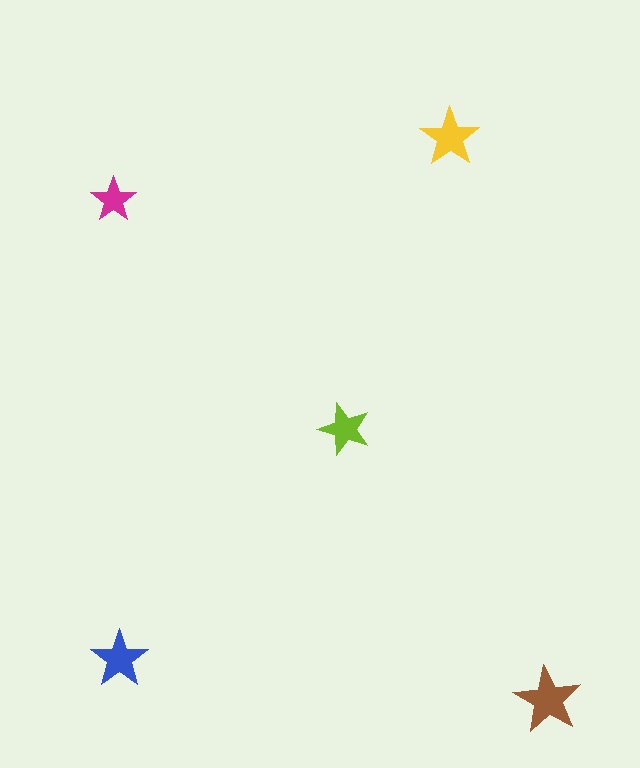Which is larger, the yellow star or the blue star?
The yellow one.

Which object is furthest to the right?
The brown star is rightmost.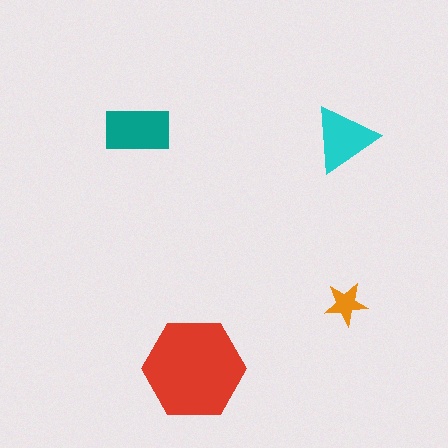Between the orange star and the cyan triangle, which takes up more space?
The cyan triangle.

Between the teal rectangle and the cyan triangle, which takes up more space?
The teal rectangle.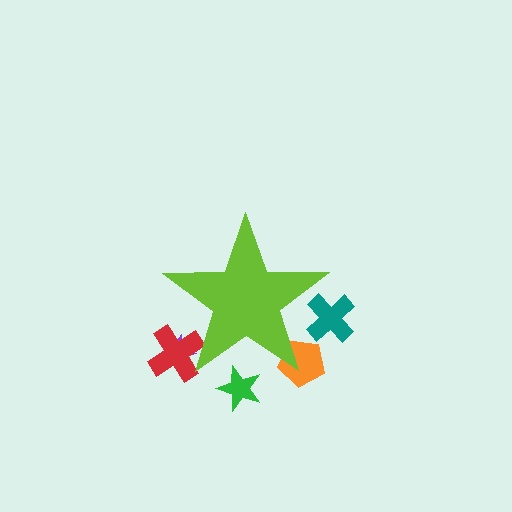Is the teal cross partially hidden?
Yes, the teal cross is partially hidden behind the lime star.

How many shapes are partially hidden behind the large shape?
5 shapes are partially hidden.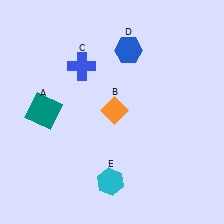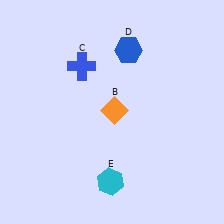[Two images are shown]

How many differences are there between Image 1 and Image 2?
There is 1 difference between the two images.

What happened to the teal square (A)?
The teal square (A) was removed in Image 2. It was in the top-left area of Image 1.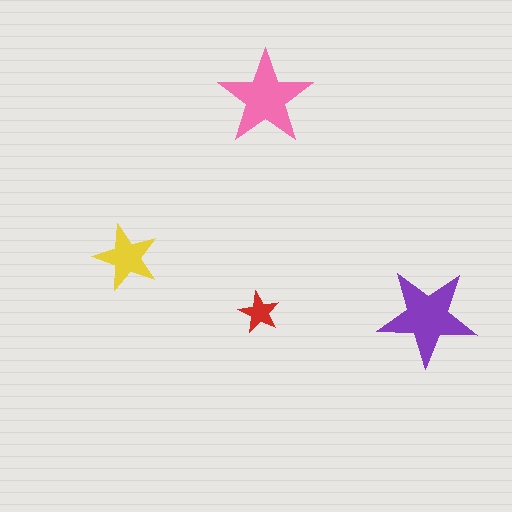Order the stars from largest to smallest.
the purple one, the pink one, the yellow one, the red one.